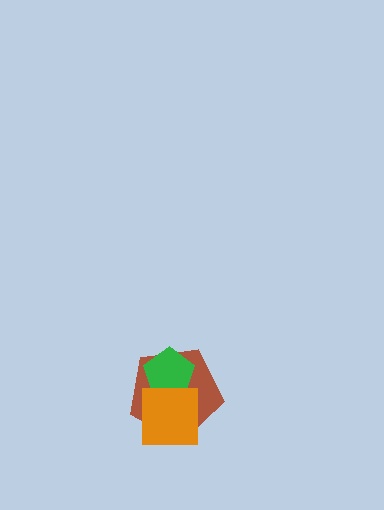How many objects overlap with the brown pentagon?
2 objects overlap with the brown pentagon.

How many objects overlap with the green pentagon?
2 objects overlap with the green pentagon.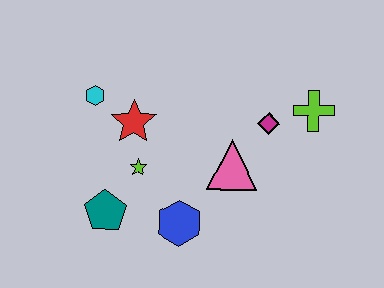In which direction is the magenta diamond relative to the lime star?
The magenta diamond is to the right of the lime star.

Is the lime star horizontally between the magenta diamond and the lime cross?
No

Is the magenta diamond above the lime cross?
No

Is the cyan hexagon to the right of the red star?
No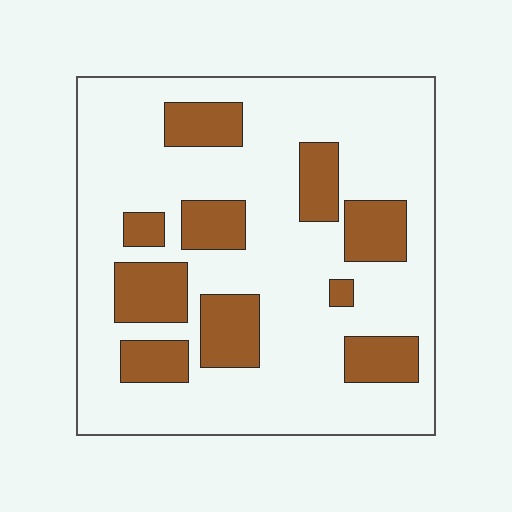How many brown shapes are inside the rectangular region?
10.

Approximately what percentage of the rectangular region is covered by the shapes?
Approximately 25%.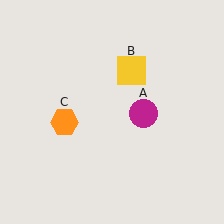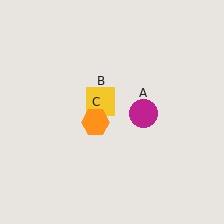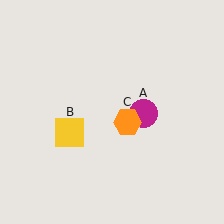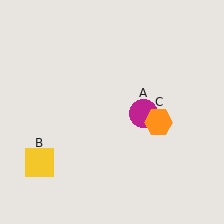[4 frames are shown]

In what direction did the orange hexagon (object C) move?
The orange hexagon (object C) moved right.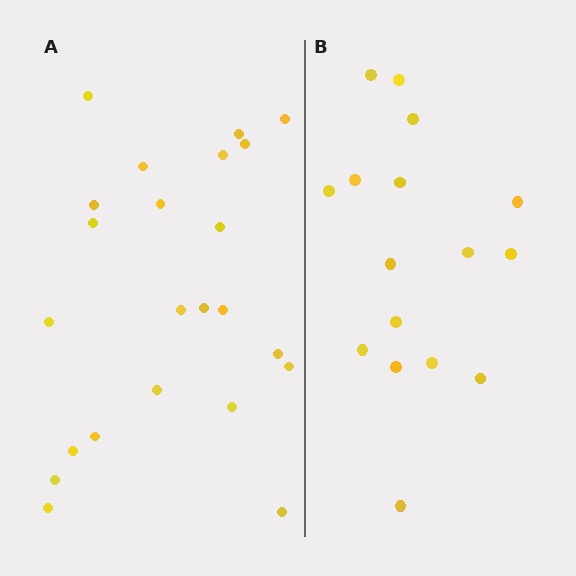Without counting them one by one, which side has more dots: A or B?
Region A (the left region) has more dots.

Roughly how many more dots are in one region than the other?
Region A has roughly 8 or so more dots than region B.